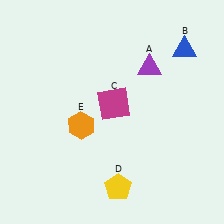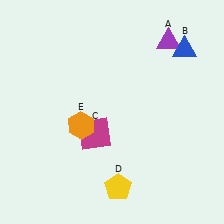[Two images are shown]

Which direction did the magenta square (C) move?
The magenta square (C) moved down.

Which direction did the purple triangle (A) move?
The purple triangle (A) moved up.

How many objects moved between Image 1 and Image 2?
2 objects moved between the two images.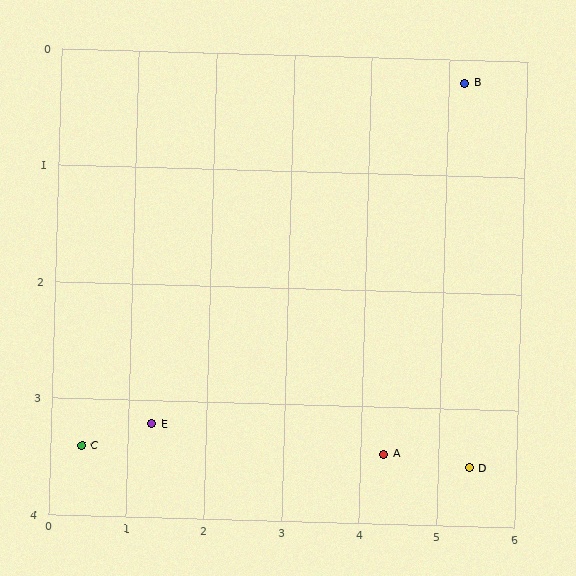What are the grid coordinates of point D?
Point D is at approximately (5.4, 3.5).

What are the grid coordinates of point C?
Point C is at approximately (0.4, 3.4).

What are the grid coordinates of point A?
Point A is at approximately (4.3, 3.4).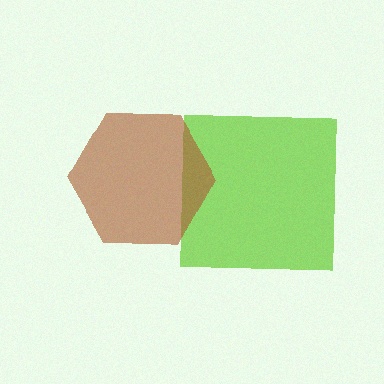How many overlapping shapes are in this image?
There are 2 overlapping shapes in the image.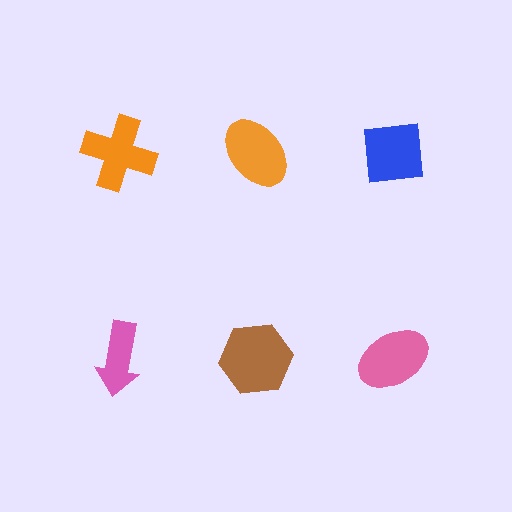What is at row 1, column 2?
An orange ellipse.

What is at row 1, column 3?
A blue square.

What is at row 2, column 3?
A pink ellipse.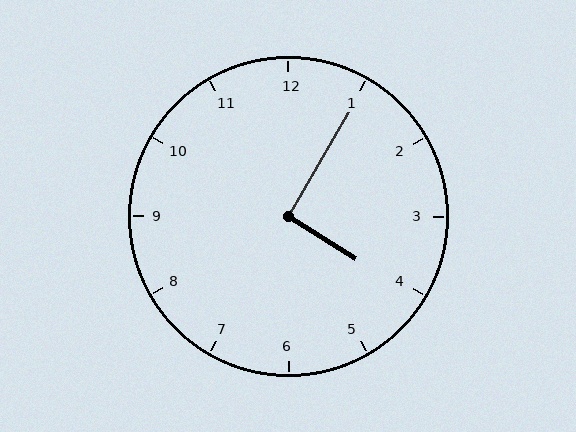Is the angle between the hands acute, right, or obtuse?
It is right.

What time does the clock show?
4:05.